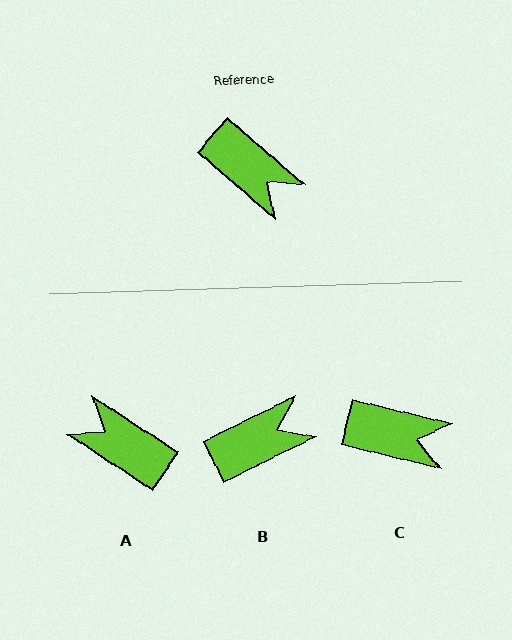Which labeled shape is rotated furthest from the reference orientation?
A, about 172 degrees away.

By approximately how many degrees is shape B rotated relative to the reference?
Approximately 67 degrees counter-clockwise.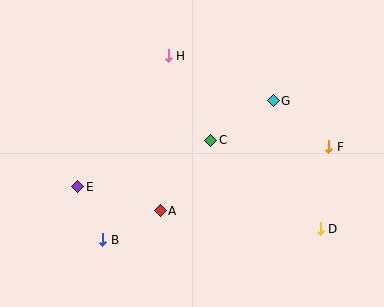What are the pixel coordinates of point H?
Point H is at (168, 56).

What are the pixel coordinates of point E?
Point E is at (78, 187).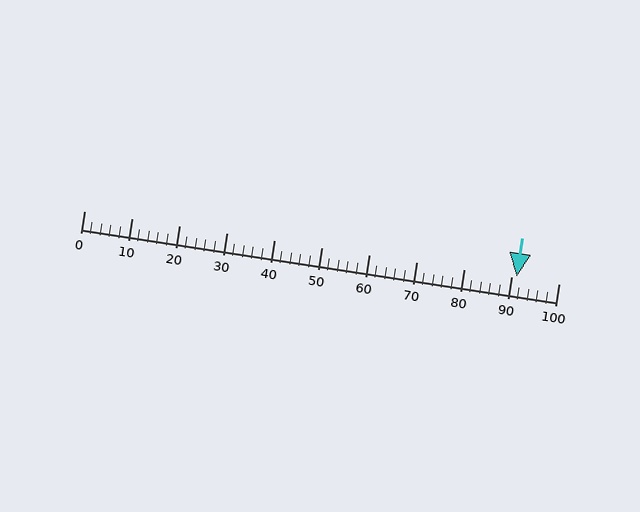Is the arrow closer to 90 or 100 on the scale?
The arrow is closer to 90.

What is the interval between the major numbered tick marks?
The major tick marks are spaced 10 units apart.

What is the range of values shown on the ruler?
The ruler shows values from 0 to 100.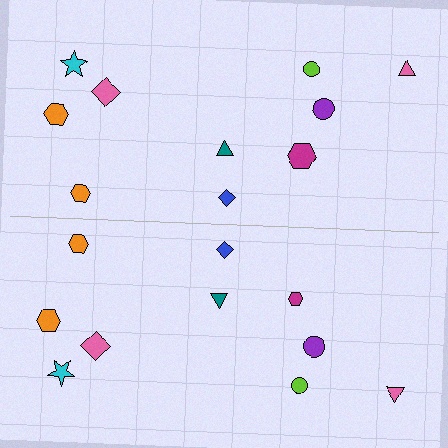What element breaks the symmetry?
The magenta hexagon on the bottom side has a different size than its mirror counterpart.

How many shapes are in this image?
There are 20 shapes in this image.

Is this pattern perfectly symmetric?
No, the pattern is not perfectly symmetric. The magenta hexagon on the bottom side has a different size than its mirror counterpart.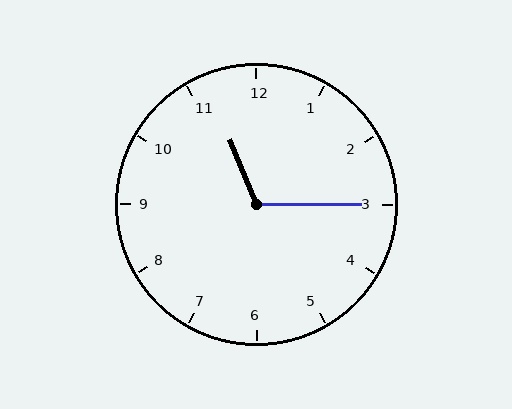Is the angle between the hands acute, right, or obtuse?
It is obtuse.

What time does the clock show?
11:15.